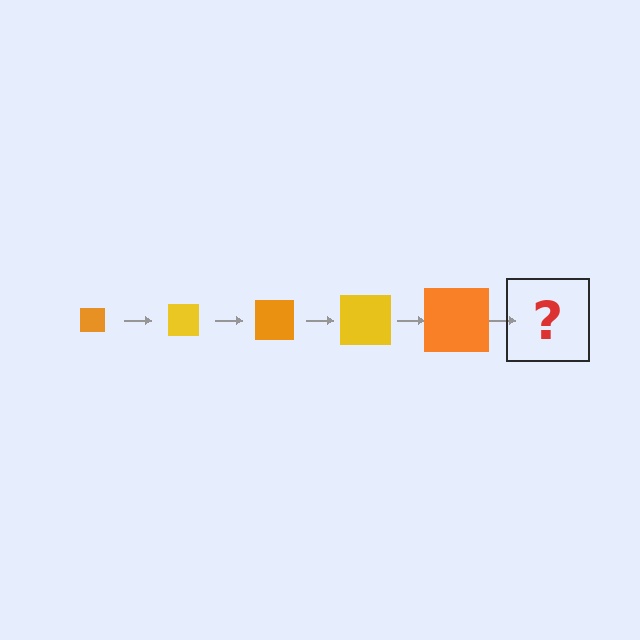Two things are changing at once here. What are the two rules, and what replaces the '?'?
The two rules are that the square grows larger each step and the color cycles through orange and yellow. The '?' should be a yellow square, larger than the previous one.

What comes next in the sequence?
The next element should be a yellow square, larger than the previous one.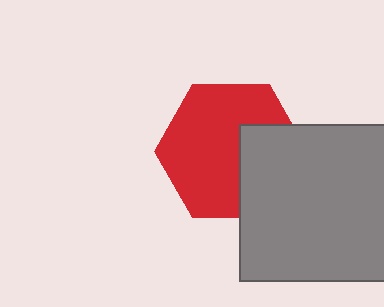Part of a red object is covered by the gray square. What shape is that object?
It is a hexagon.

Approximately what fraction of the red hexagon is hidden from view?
Roughly 32% of the red hexagon is hidden behind the gray square.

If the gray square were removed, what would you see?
You would see the complete red hexagon.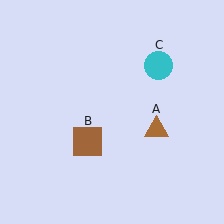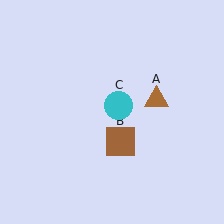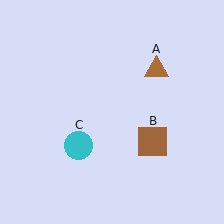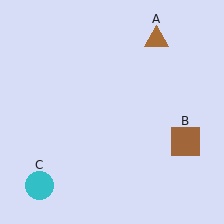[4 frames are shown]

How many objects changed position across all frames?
3 objects changed position: brown triangle (object A), brown square (object B), cyan circle (object C).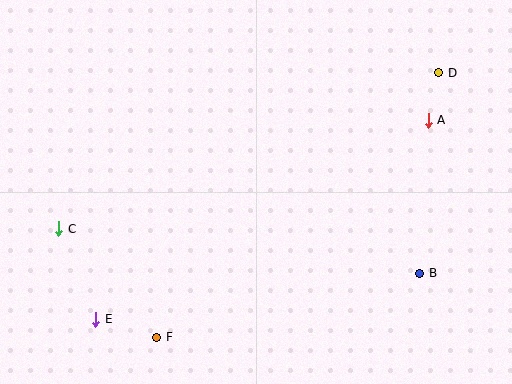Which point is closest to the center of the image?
Point F at (157, 337) is closest to the center.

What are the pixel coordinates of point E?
Point E is at (96, 319).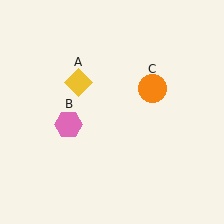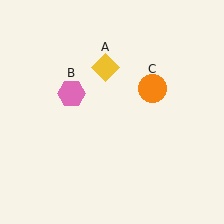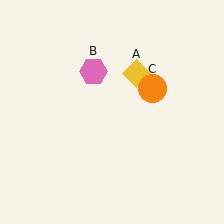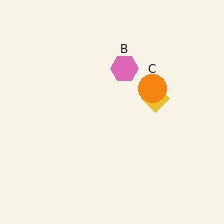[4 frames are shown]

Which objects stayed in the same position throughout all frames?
Orange circle (object C) remained stationary.